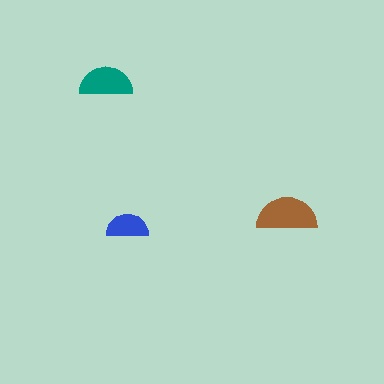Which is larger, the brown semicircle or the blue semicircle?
The brown one.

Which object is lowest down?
The blue semicircle is bottommost.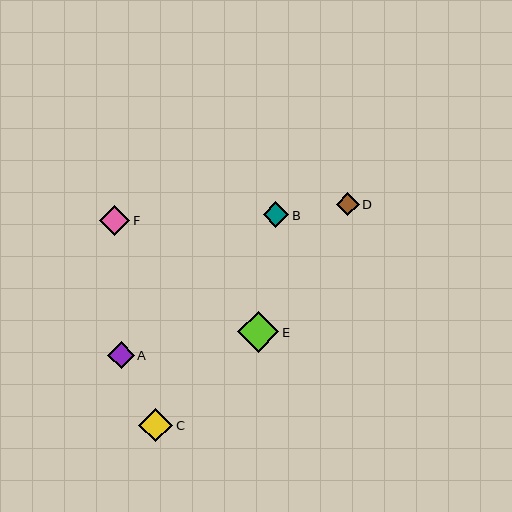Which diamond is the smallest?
Diamond D is the smallest with a size of approximately 23 pixels.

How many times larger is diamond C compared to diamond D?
Diamond C is approximately 1.5 times the size of diamond D.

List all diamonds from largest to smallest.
From largest to smallest: E, C, F, A, B, D.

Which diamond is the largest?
Diamond E is the largest with a size of approximately 41 pixels.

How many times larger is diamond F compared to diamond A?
Diamond F is approximately 1.1 times the size of diamond A.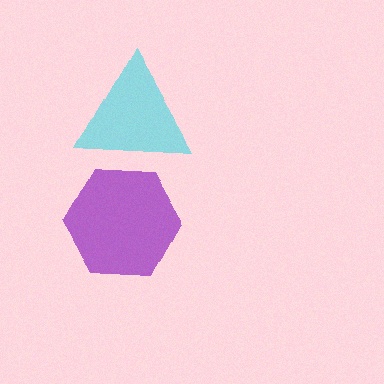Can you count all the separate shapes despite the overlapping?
Yes, there are 2 separate shapes.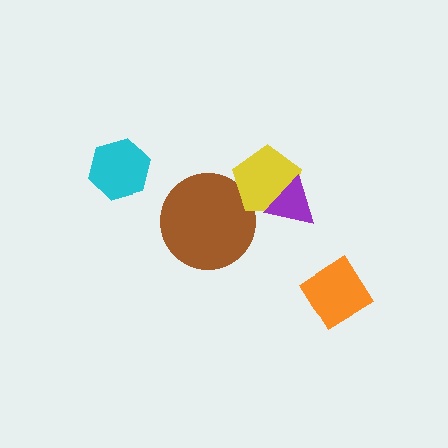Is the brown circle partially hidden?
Yes, it is partially covered by another shape.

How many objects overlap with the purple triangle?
1 object overlaps with the purple triangle.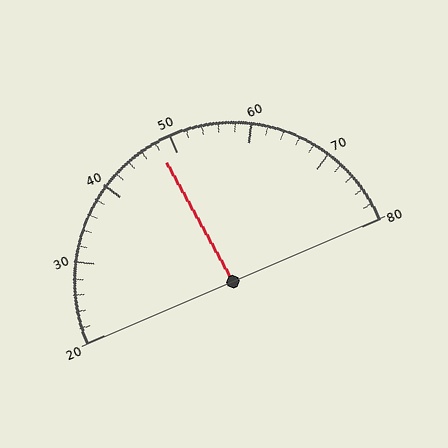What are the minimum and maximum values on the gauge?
The gauge ranges from 20 to 80.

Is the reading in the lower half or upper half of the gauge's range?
The reading is in the lower half of the range (20 to 80).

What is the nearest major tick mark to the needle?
The nearest major tick mark is 50.